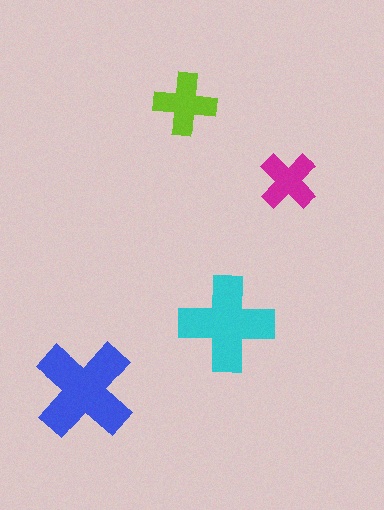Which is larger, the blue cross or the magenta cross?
The blue one.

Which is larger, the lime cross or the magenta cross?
The lime one.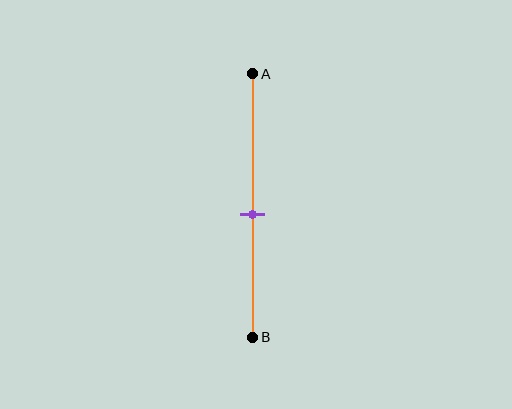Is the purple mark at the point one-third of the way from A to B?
No, the mark is at about 55% from A, not at the 33% one-third point.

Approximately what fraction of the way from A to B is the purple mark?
The purple mark is approximately 55% of the way from A to B.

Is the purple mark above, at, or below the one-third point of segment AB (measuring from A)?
The purple mark is below the one-third point of segment AB.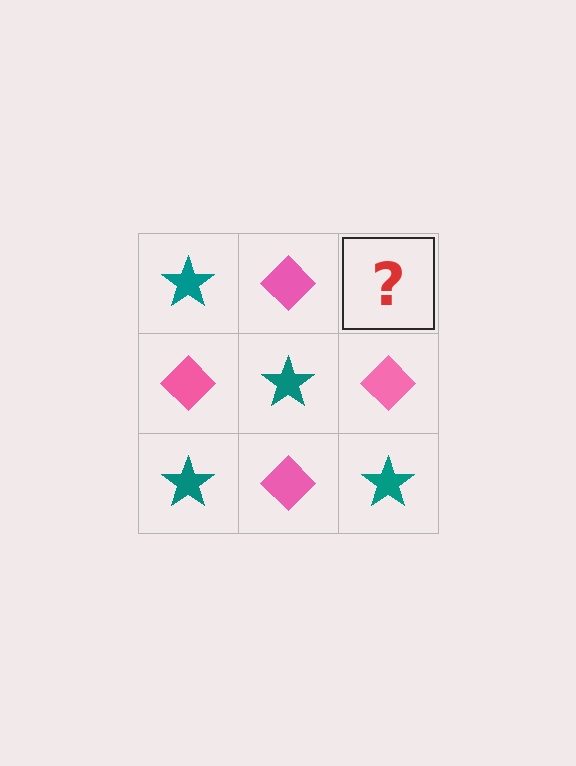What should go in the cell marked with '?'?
The missing cell should contain a teal star.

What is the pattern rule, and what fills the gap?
The rule is that it alternates teal star and pink diamond in a checkerboard pattern. The gap should be filled with a teal star.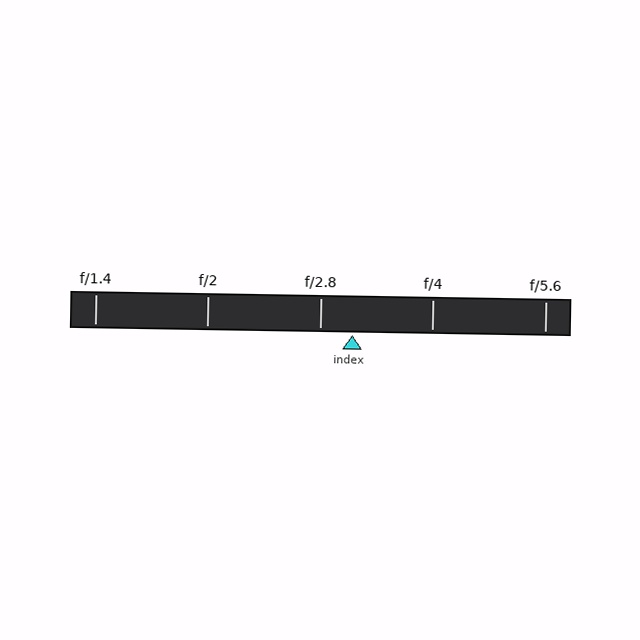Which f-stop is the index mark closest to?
The index mark is closest to f/2.8.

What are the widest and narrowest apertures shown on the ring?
The widest aperture shown is f/1.4 and the narrowest is f/5.6.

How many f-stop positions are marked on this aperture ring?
There are 5 f-stop positions marked.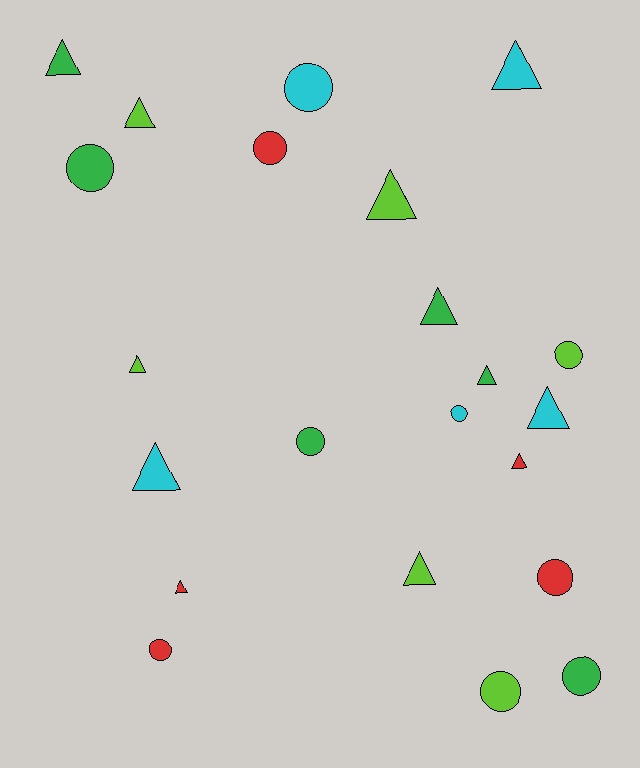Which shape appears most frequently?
Triangle, with 12 objects.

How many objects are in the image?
There are 22 objects.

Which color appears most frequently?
Lime, with 6 objects.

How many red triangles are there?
There are 2 red triangles.